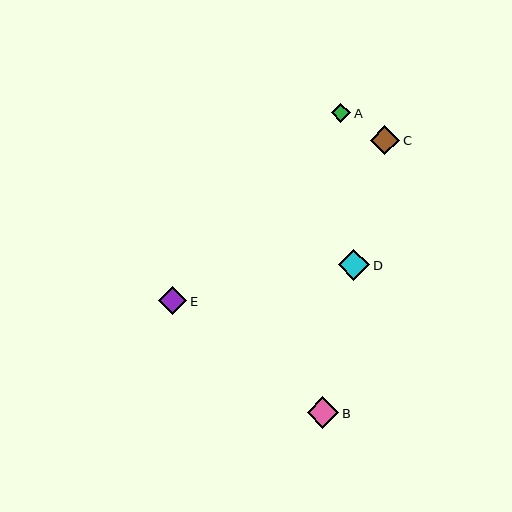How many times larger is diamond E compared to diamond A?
Diamond E is approximately 1.4 times the size of diamond A.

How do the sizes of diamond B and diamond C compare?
Diamond B and diamond C are approximately the same size.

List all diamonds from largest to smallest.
From largest to smallest: B, D, C, E, A.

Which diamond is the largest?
Diamond B is the largest with a size of approximately 31 pixels.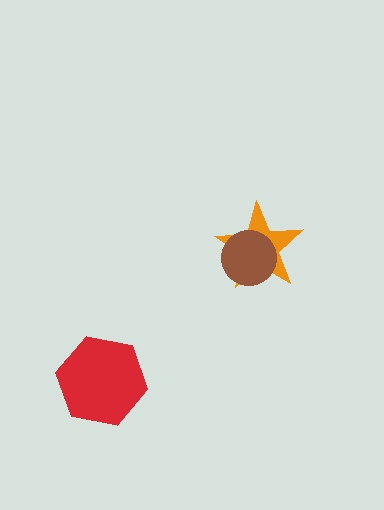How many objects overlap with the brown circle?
1 object overlaps with the brown circle.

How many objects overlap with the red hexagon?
0 objects overlap with the red hexagon.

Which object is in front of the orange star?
The brown circle is in front of the orange star.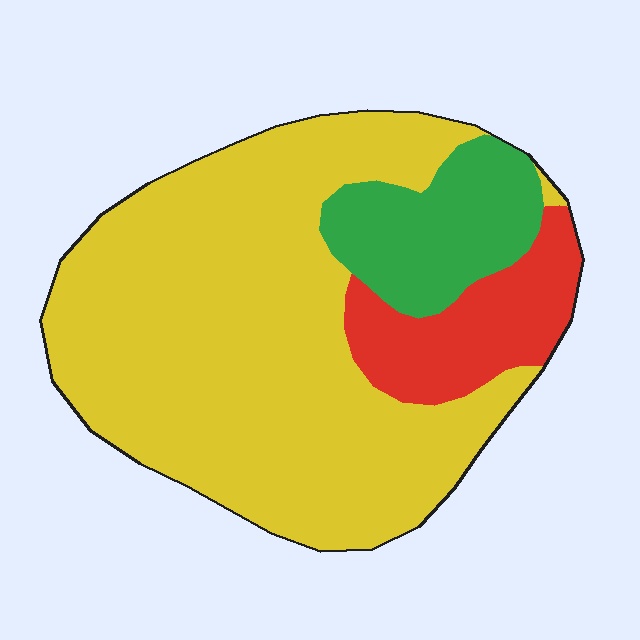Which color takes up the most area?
Yellow, at roughly 70%.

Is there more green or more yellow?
Yellow.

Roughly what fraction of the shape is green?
Green takes up less than a quarter of the shape.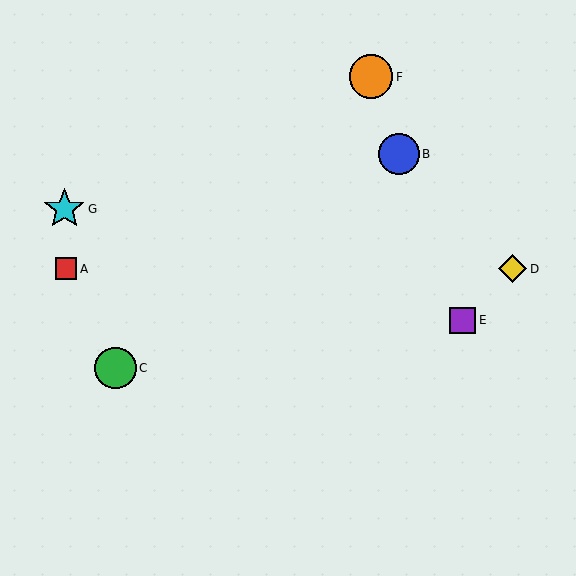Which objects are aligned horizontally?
Objects A, D are aligned horizontally.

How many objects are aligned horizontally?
2 objects (A, D) are aligned horizontally.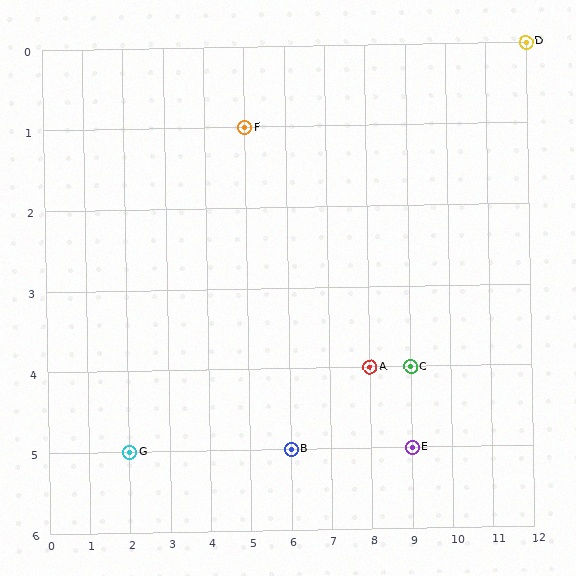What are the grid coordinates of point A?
Point A is at grid coordinates (8, 4).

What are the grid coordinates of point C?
Point C is at grid coordinates (9, 4).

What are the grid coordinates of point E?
Point E is at grid coordinates (9, 5).